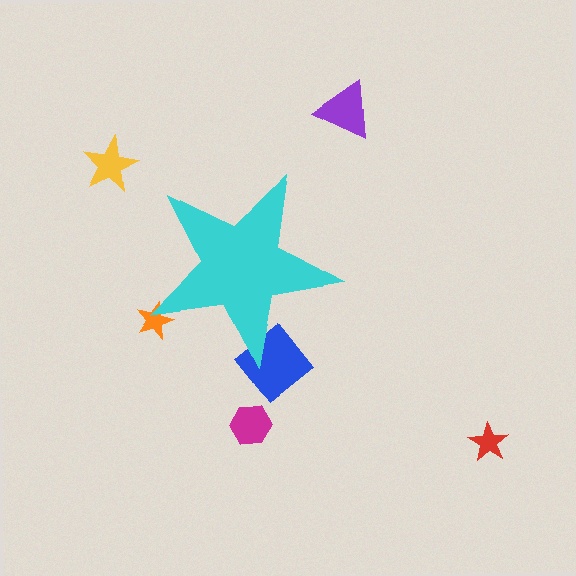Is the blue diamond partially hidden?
Yes, the blue diamond is partially hidden behind the cyan star.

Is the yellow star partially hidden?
No, the yellow star is fully visible.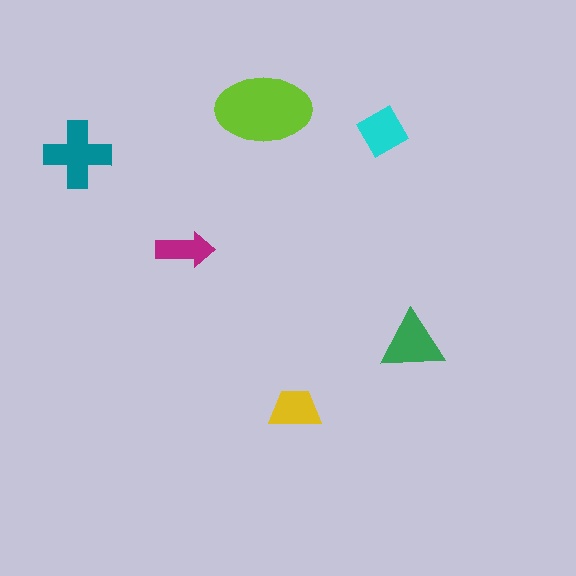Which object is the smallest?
The magenta arrow.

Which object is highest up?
The lime ellipse is topmost.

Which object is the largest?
The lime ellipse.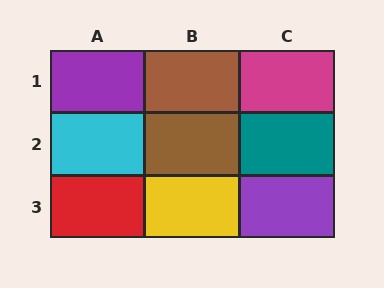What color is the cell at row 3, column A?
Red.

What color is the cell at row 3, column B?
Yellow.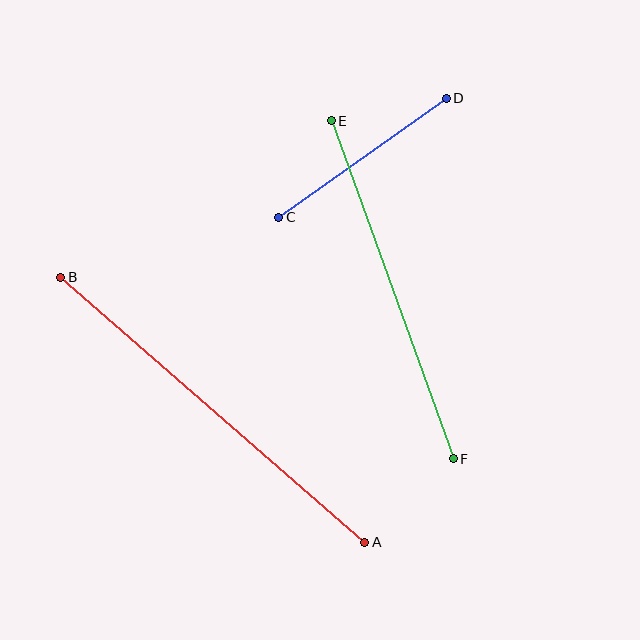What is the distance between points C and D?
The distance is approximately 206 pixels.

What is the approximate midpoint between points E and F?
The midpoint is at approximately (392, 290) pixels.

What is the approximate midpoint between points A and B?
The midpoint is at approximately (213, 410) pixels.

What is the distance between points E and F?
The distance is approximately 359 pixels.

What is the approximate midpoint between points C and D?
The midpoint is at approximately (362, 158) pixels.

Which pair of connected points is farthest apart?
Points A and B are farthest apart.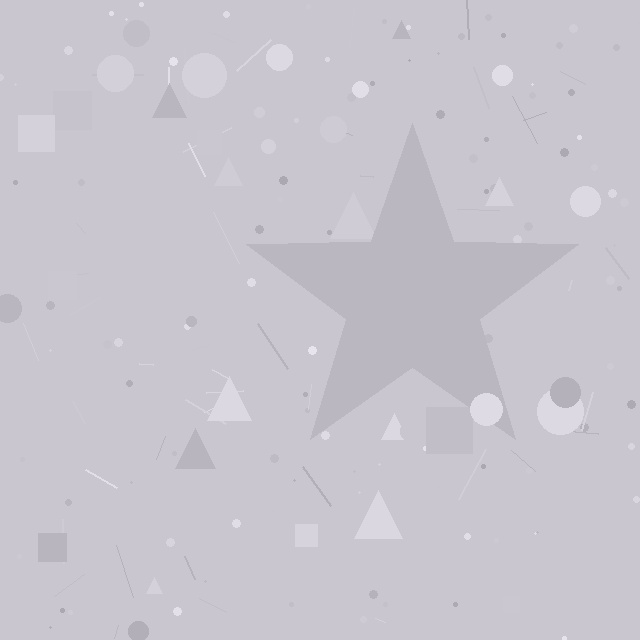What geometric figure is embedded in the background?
A star is embedded in the background.